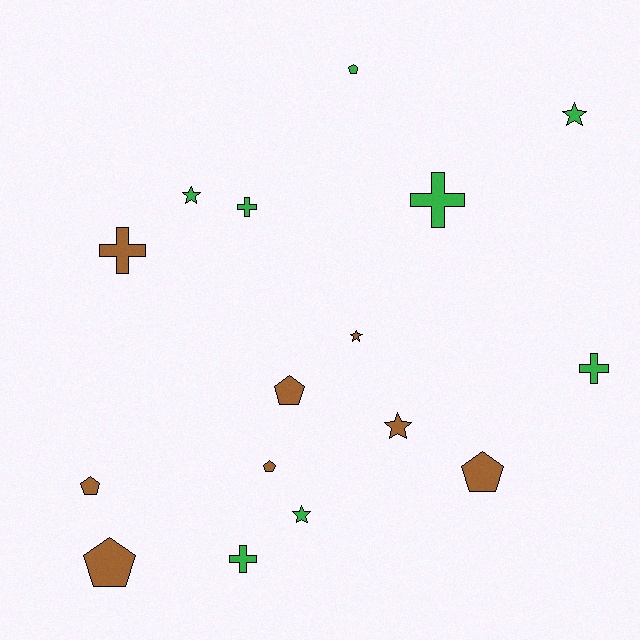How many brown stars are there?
There are 2 brown stars.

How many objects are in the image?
There are 16 objects.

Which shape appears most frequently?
Pentagon, with 6 objects.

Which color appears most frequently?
Brown, with 8 objects.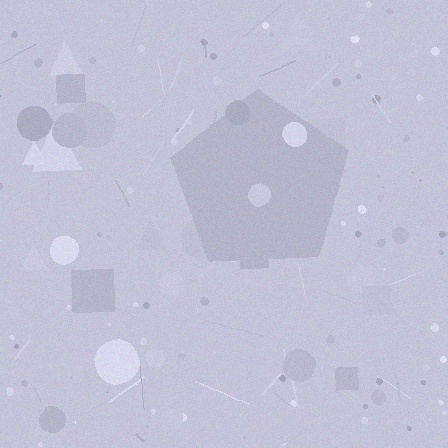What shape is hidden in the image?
A pentagon is hidden in the image.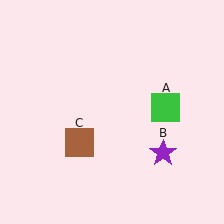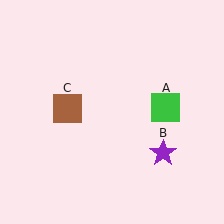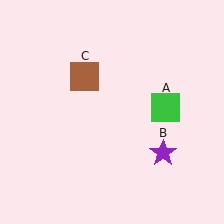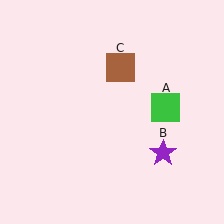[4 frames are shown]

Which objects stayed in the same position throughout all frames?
Green square (object A) and purple star (object B) remained stationary.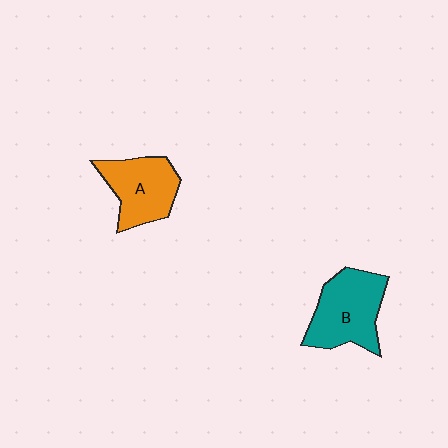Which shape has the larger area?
Shape B (teal).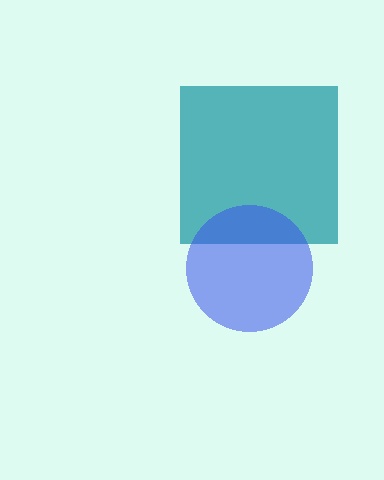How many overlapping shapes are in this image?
There are 2 overlapping shapes in the image.